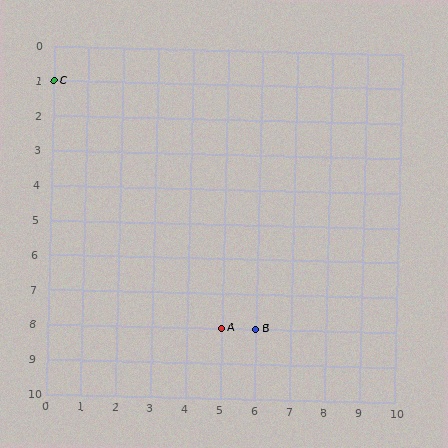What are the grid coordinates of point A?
Point A is at grid coordinates (5, 8).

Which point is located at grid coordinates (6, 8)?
Point B is at (6, 8).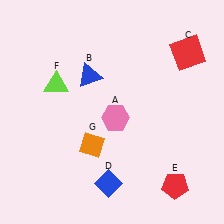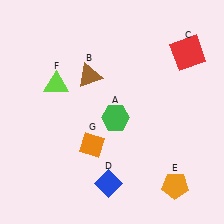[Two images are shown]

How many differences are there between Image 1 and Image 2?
There are 3 differences between the two images.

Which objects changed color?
A changed from pink to green. B changed from blue to brown. E changed from red to orange.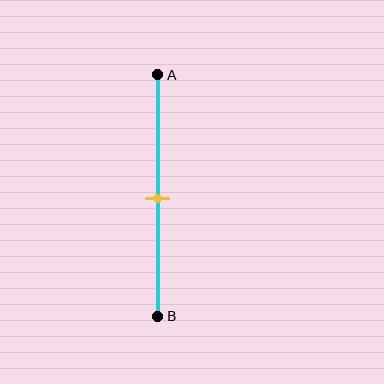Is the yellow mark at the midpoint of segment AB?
Yes, the mark is approximately at the midpoint.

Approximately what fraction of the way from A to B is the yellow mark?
The yellow mark is approximately 50% of the way from A to B.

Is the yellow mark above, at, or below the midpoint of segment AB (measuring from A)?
The yellow mark is approximately at the midpoint of segment AB.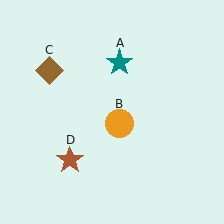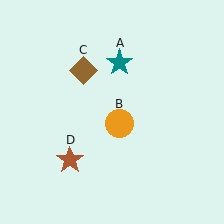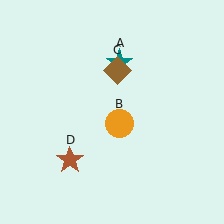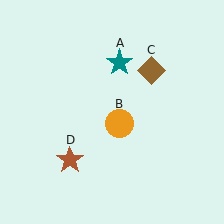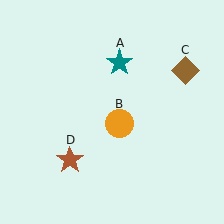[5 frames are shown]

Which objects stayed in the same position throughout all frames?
Teal star (object A) and orange circle (object B) and brown star (object D) remained stationary.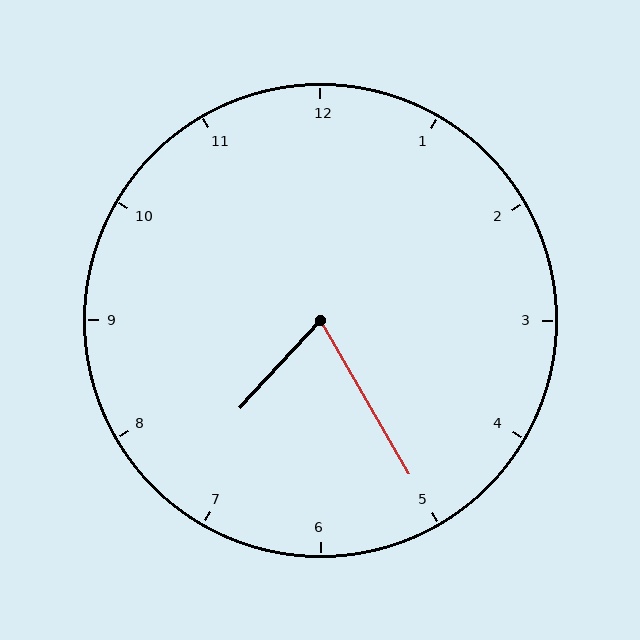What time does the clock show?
7:25.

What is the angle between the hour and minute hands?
Approximately 72 degrees.